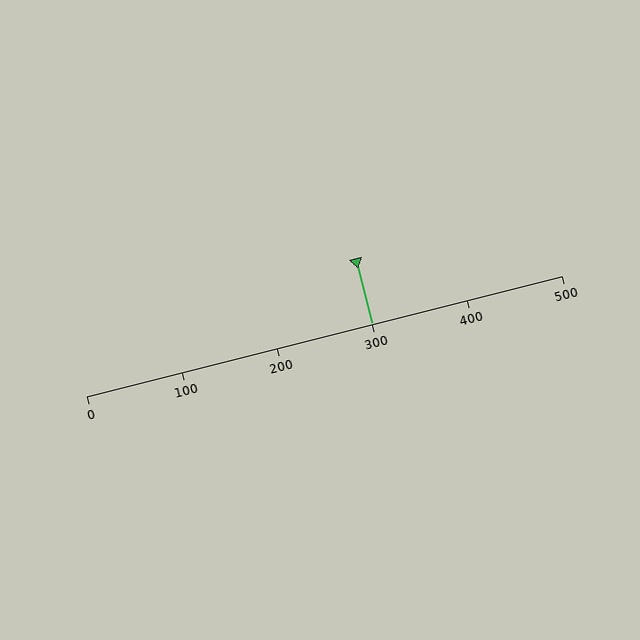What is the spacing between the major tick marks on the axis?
The major ticks are spaced 100 apart.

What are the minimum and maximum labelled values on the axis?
The axis runs from 0 to 500.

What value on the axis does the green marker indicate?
The marker indicates approximately 300.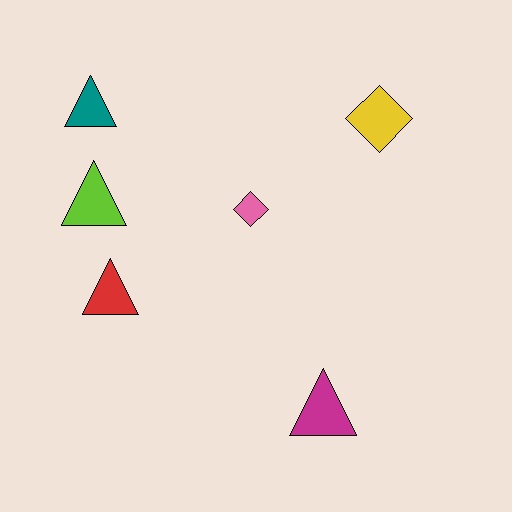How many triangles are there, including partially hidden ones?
There are 4 triangles.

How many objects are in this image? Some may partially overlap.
There are 6 objects.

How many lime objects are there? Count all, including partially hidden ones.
There is 1 lime object.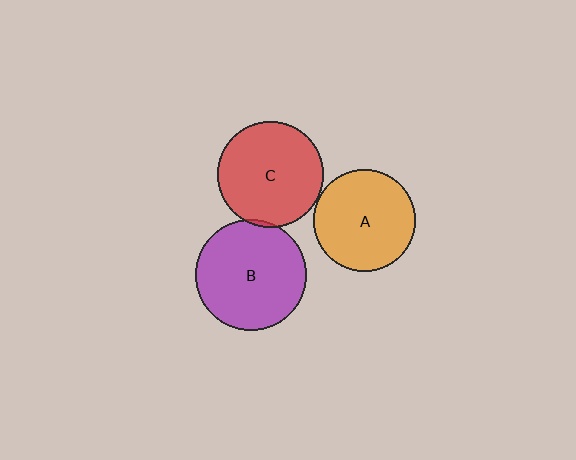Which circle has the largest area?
Circle B (purple).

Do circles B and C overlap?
Yes.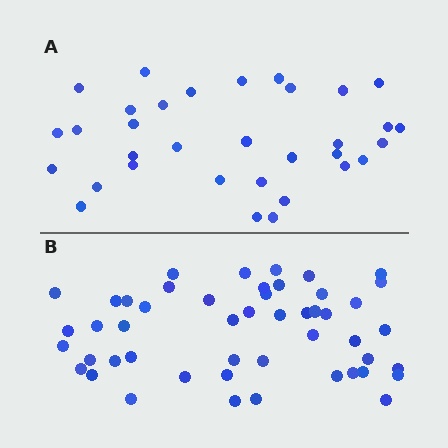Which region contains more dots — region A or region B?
Region B (the bottom region) has more dots.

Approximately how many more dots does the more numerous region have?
Region B has approximately 15 more dots than region A.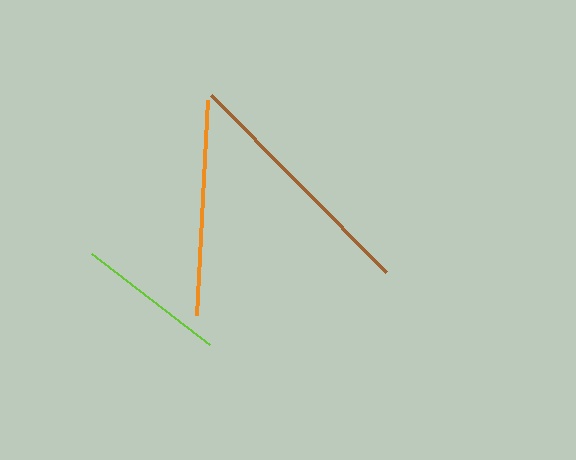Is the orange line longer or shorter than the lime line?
The orange line is longer than the lime line.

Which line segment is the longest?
The brown line is the longest at approximately 249 pixels.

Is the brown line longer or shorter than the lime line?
The brown line is longer than the lime line.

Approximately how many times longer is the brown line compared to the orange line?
The brown line is approximately 1.2 times the length of the orange line.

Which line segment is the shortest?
The lime line is the shortest at approximately 148 pixels.